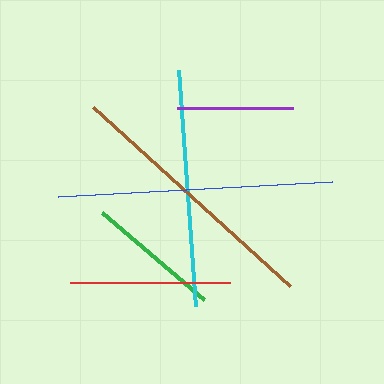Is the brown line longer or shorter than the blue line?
The blue line is longer than the brown line.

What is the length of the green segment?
The green segment is approximately 133 pixels long.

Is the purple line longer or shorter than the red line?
The red line is longer than the purple line.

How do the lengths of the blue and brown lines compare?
The blue and brown lines are approximately the same length.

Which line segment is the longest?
The blue line is the longest at approximately 274 pixels.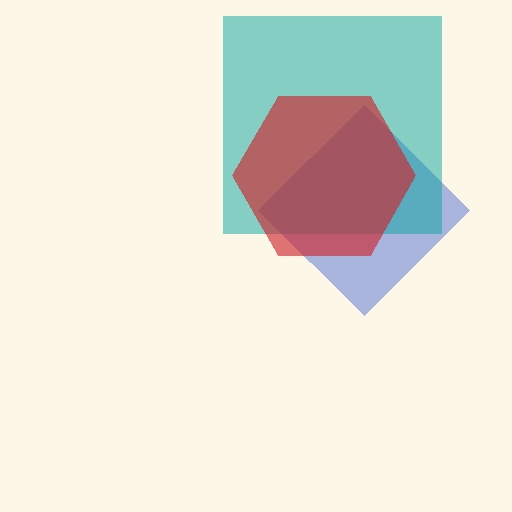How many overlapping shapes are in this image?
There are 3 overlapping shapes in the image.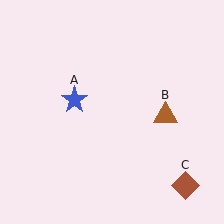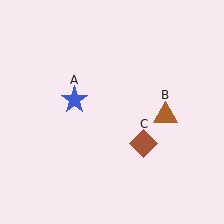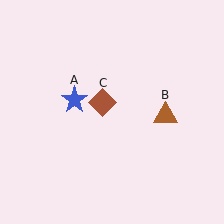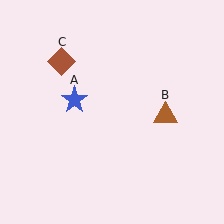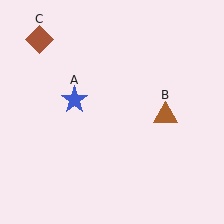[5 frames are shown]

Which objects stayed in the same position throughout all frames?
Blue star (object A) and brown triangle (object B) remained stationary.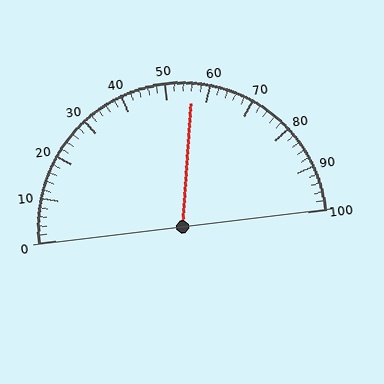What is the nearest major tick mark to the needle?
The nearest major tick mark is 60.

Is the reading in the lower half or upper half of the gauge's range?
The reading is in the upper half of the range (0 to 100).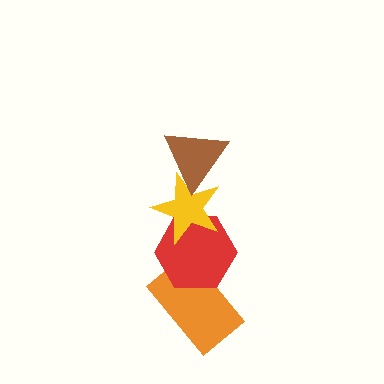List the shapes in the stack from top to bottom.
From top to bottom: the brown triangle, the yellow star, the red hexagon, the orange rectangle.